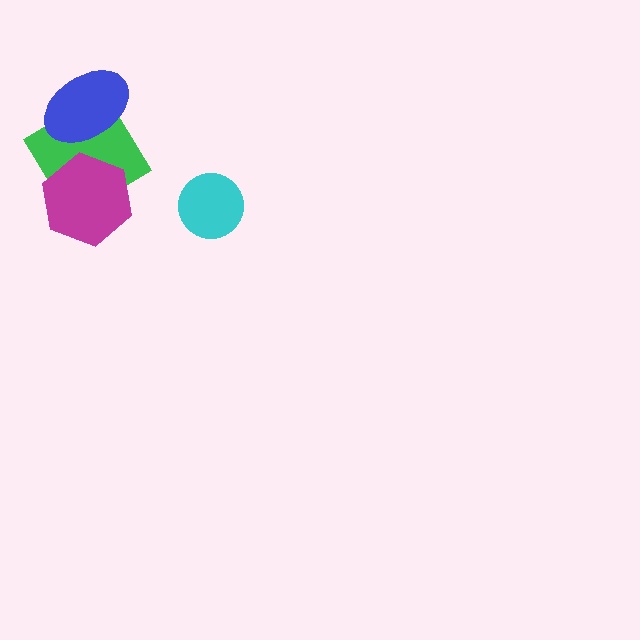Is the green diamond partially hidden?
Yes, it is partially covered by another shape.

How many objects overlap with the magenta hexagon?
1 object overlaps with the magenta hexagon.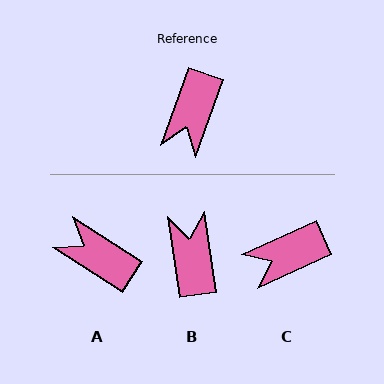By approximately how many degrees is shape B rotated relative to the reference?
Approximately 152 degrees clockwise.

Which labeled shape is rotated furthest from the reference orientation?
B, about 152 degrees away.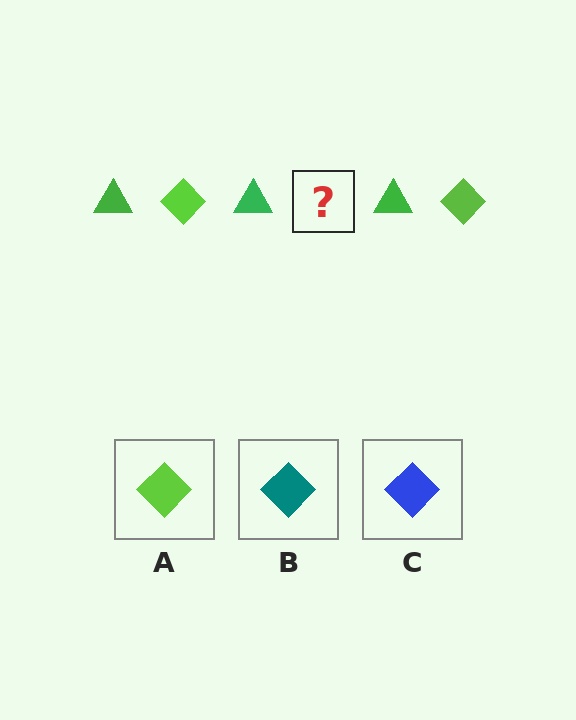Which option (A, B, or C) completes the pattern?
A.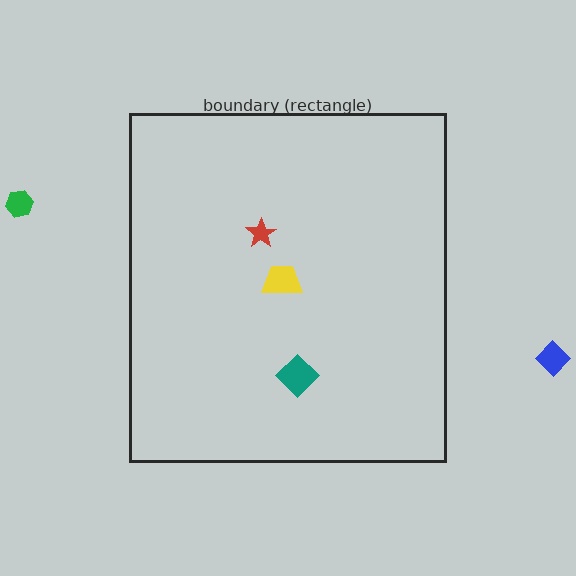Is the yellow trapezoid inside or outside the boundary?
Inside.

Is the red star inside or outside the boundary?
Inside.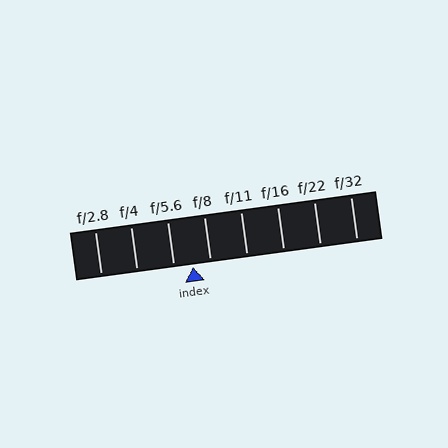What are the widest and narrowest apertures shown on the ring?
The widest aperture shown is f/2.8 and the narrowest is f/32.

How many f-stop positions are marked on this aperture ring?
There are 8 f-stop positions marked.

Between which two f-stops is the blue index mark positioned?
The index mark is between f/5.6 and f/8.